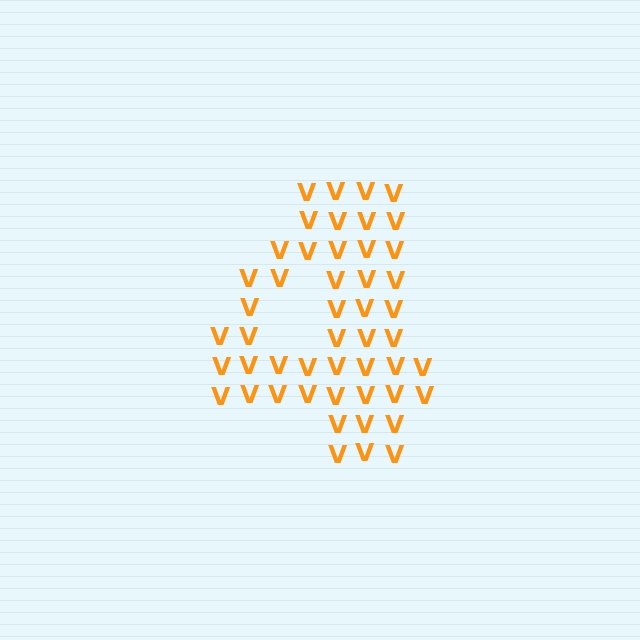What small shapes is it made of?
It is made of small letter V's.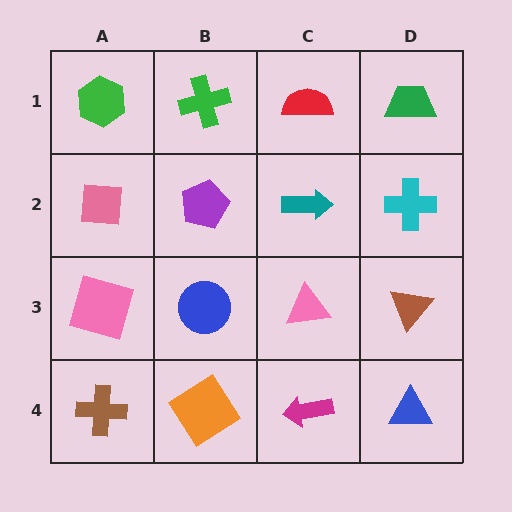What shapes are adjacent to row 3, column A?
A pink square (row 2, column A), a brown cross (row 4, column A), a blue circle (row 3, column B).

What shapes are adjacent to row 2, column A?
A green hexagon (row 1, column A), a pink square (row 3, column A), a purple pentagon (row 2, column B).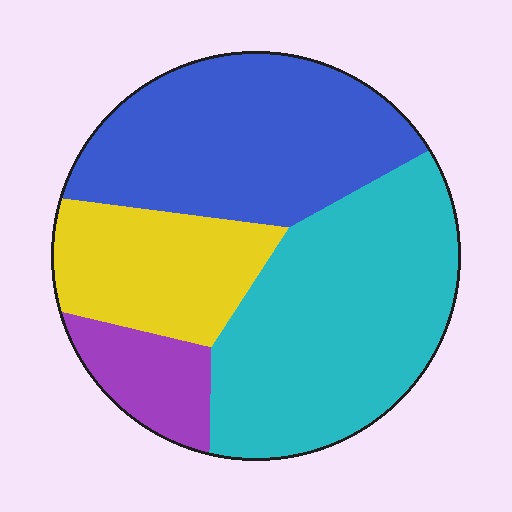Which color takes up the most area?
Cyan, at roughly 40%.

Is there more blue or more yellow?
Blue.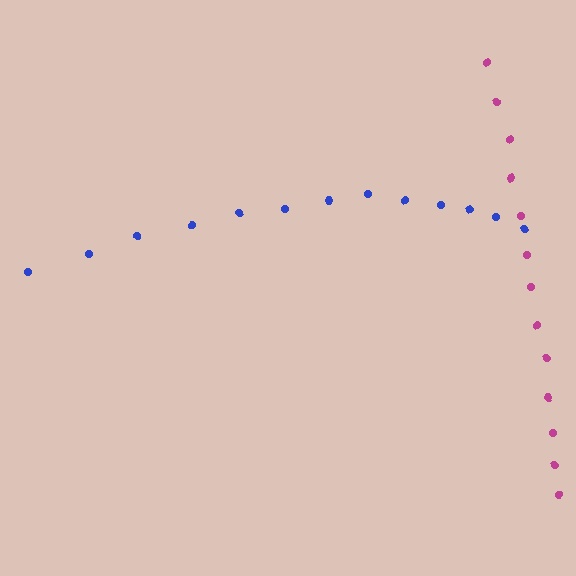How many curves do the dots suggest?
There are 2 distinct paths.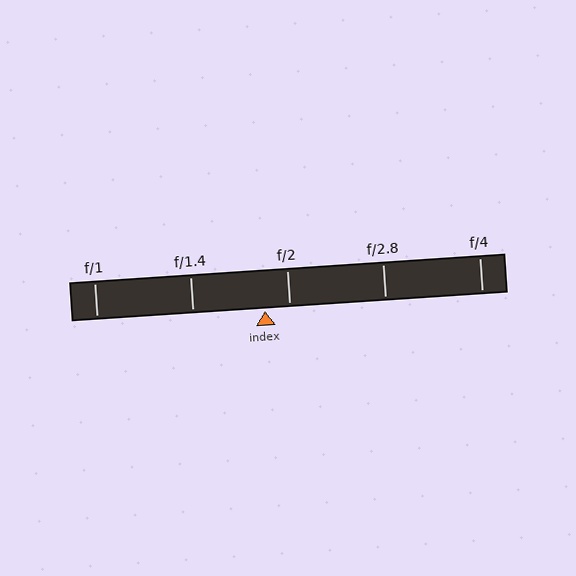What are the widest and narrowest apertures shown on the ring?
The widest aperture shown is f/1 and the narrowest is f/4.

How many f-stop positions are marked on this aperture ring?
There are 5 f-stop positions marked.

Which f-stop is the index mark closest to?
The index mark is closest to f/2.